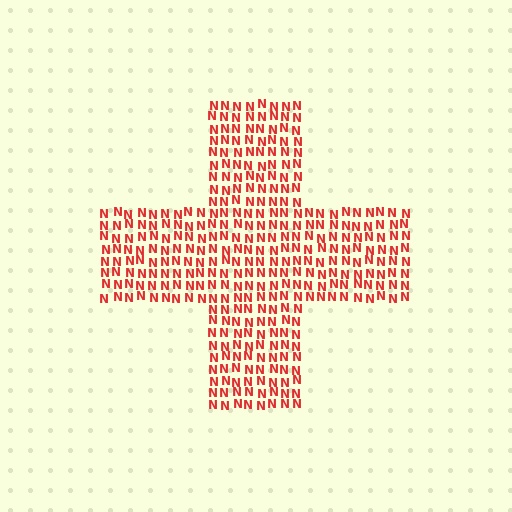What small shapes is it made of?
It is made of small letter N's.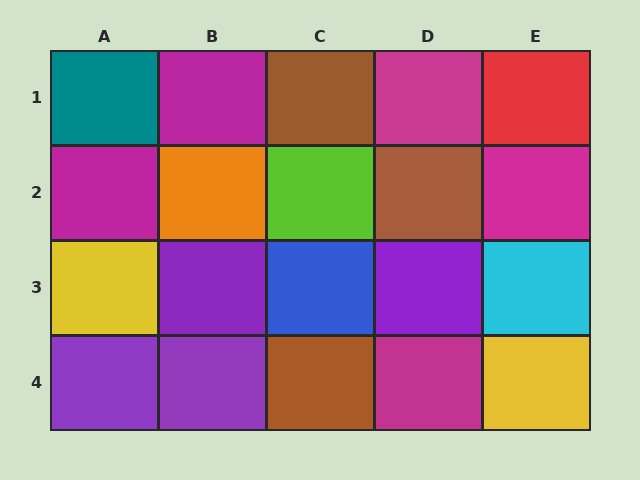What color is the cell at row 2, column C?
Lime.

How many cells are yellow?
2 cells are yellow.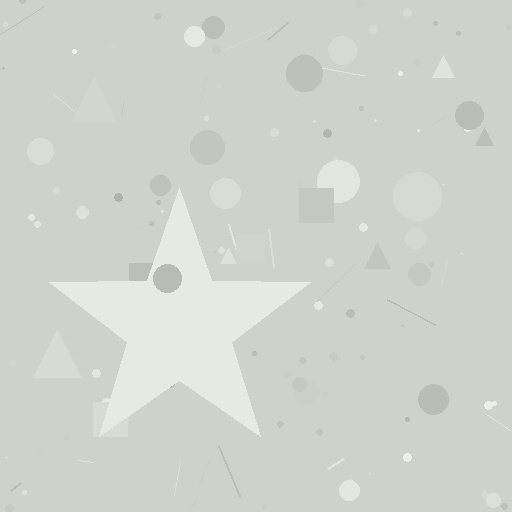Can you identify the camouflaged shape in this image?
The camouflaged shape is a star.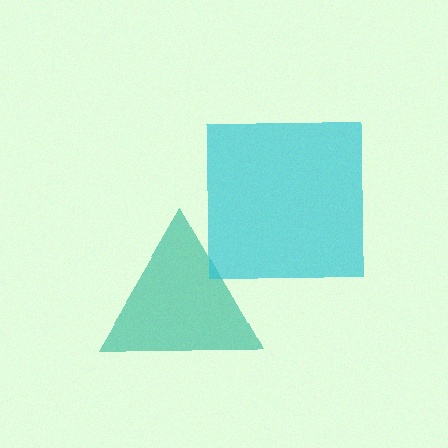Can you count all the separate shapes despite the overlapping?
Yes, there are 2 separate shapes.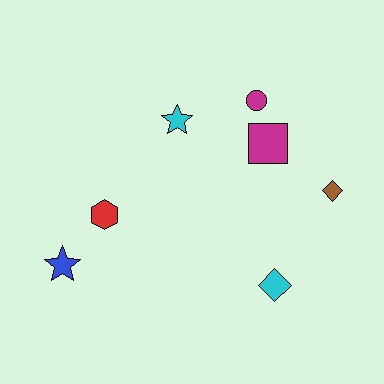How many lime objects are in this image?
There are no lime objects.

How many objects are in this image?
There are 7 objects.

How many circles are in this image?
There is 1 circle.